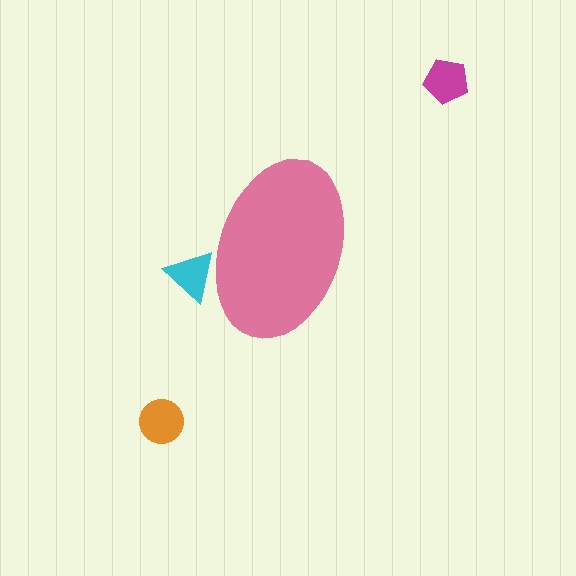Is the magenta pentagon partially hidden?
No, the magenta pentagon is fully visible.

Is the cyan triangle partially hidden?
Yes, the cyan triangle is partially hidden behind the pink ellipse.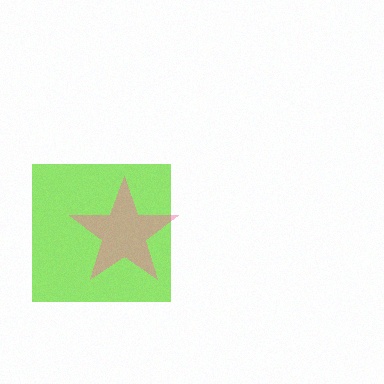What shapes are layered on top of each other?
The layered shapes are: a lime square, a pink star.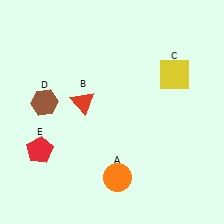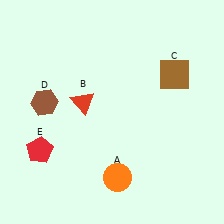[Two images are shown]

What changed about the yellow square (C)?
In Image 1, C is yellow. In Image 2, it changed to brown.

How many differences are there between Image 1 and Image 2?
There is 1 difference between the two images.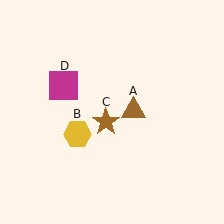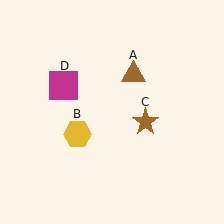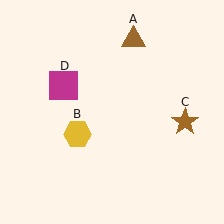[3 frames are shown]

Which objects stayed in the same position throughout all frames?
Yellow hexagon (object B) and magenta square (object D) remained stationary.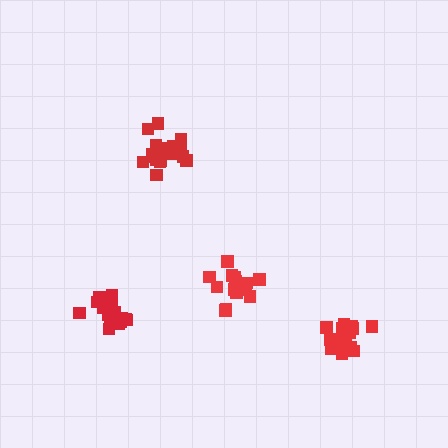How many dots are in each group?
Group 1: 18 dots, Group 2: 21 dots, Group 3: 15 dots, Group 4: 20 dots (74 total).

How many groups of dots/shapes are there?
There are 4 groups.